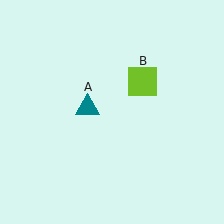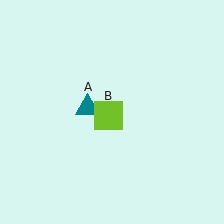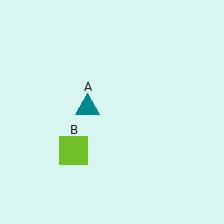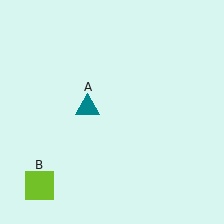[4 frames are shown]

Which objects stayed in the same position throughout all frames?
Teal triangle (object A) remained stationary.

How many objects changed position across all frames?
1 object changed position: lime square (object B).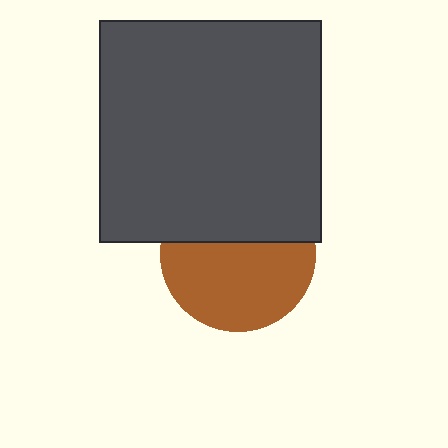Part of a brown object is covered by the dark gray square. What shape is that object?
It is a circle.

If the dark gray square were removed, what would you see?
You would see the complete brown circle.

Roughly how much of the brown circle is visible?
About half of it is visible (roughly 59%).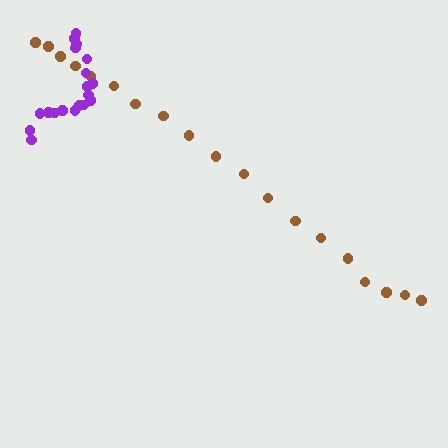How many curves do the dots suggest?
There are 2 distinct paths.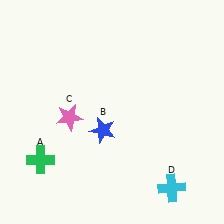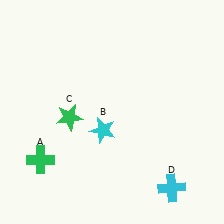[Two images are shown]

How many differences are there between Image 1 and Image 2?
There are 2 differences between the two images.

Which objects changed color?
B changed from blue to cyan. C changed from pink to green.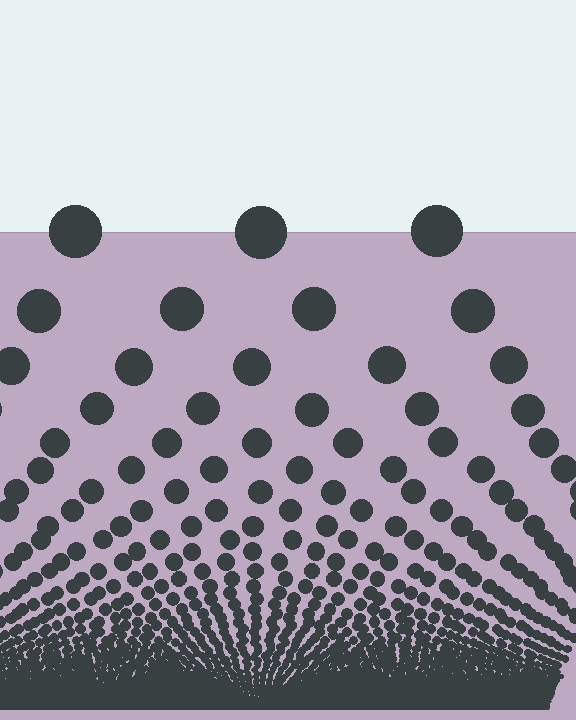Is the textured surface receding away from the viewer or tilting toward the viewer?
The surface appears to tilt toward the viewer. Texture elements get larger and sparser toward the top.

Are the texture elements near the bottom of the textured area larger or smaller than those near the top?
Smaller. The gradient is inverted — elements near the bottom are smaller and denser.